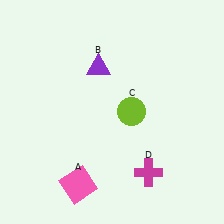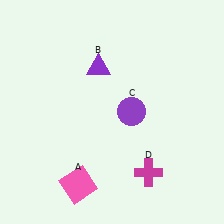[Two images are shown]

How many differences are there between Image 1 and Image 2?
There is 1 difference between the two images.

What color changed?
The circle (C) changed from lime in Image 1 to purple in Image 2.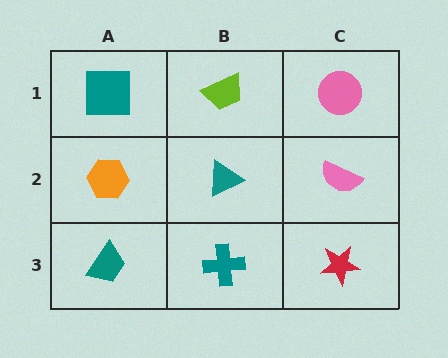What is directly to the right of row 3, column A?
A teal cross.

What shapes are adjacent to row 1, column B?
A teal triangle (row 2, column B), a teal square (row 1, column A), a pink circle (row 1, column C).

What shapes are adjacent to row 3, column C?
A pink semicircle (row 2, column C), a teal cross (row 3, column B).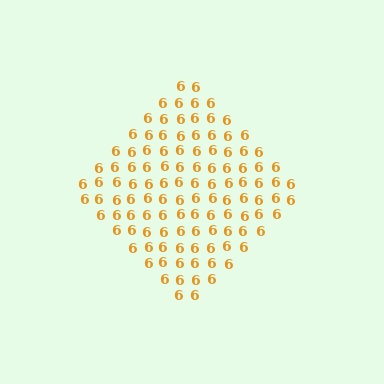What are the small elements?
The small elements are digit 6's.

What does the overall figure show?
The overall figure shows a diamond.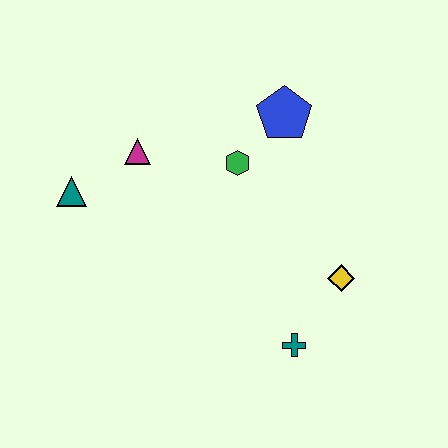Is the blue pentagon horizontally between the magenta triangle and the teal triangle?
No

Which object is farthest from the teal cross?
The teal triangle is farthest from the teal cross.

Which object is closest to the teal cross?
The yellow diamond is closest to the teal cross.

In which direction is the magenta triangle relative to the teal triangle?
The magenta triangle is to the right of the teal triangle.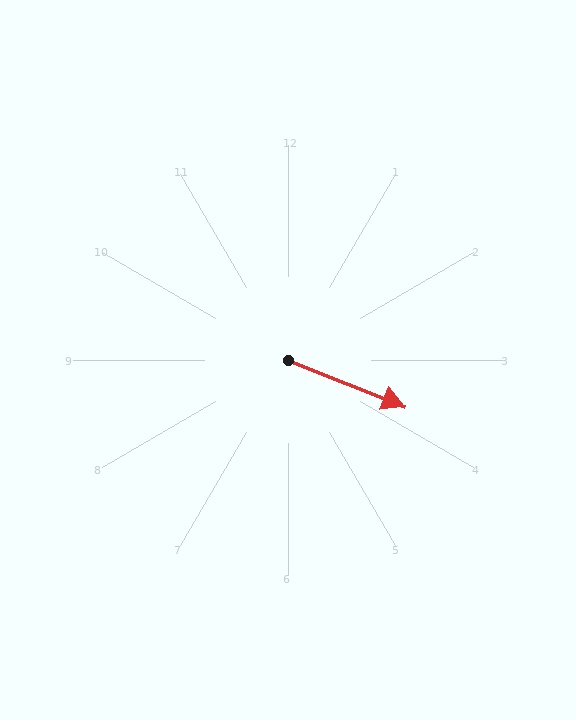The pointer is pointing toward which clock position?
Roughly 4 o'clock.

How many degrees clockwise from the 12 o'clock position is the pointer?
Approximately 112 degrees.